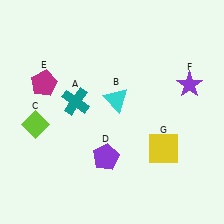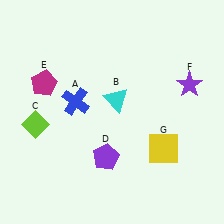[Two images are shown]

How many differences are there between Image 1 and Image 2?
There is 1 difference between the two images.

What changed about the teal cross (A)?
In Image 1, A is teal. In Image 2, it changed to blue.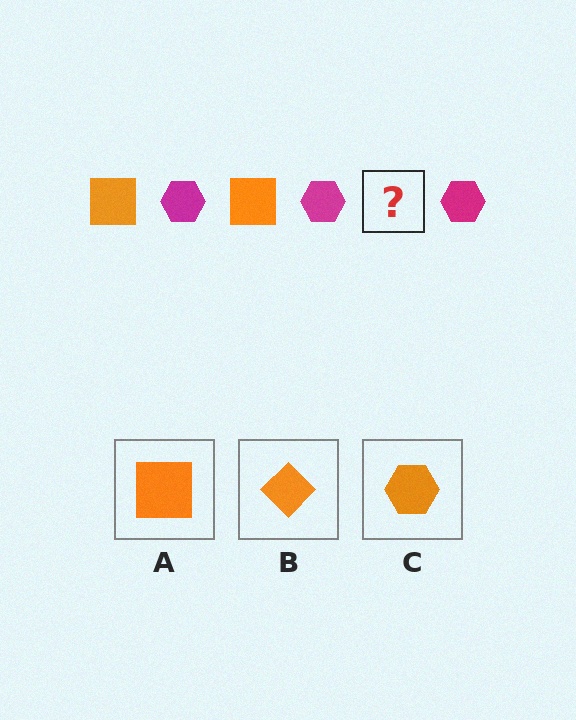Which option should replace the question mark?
Option A.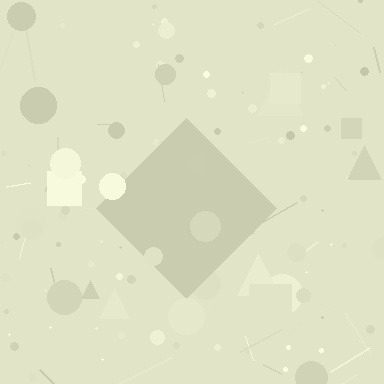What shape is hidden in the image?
A diamond is hidden in the image.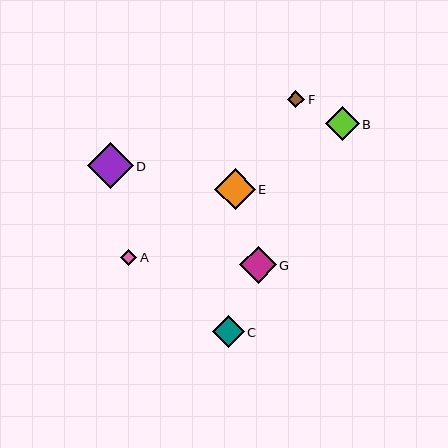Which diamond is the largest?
Diamond D is the largest with a size of approximately 46 pixels.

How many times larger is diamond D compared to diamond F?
Diamond D is approximately 2.6 times the size of diamond F.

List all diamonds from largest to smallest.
From largest to smallest: D, E, G, B, C, F, A.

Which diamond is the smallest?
Diamond A is the smallest with a size of approximately 16 pixels.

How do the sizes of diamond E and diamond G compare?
Diamond E and diamond G are approximately the same size.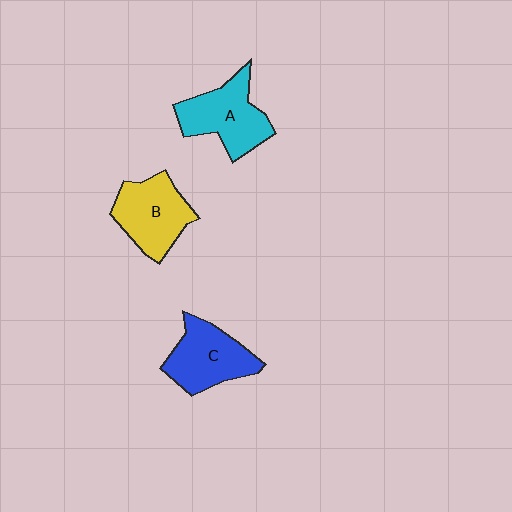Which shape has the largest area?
Shape A (cyan).